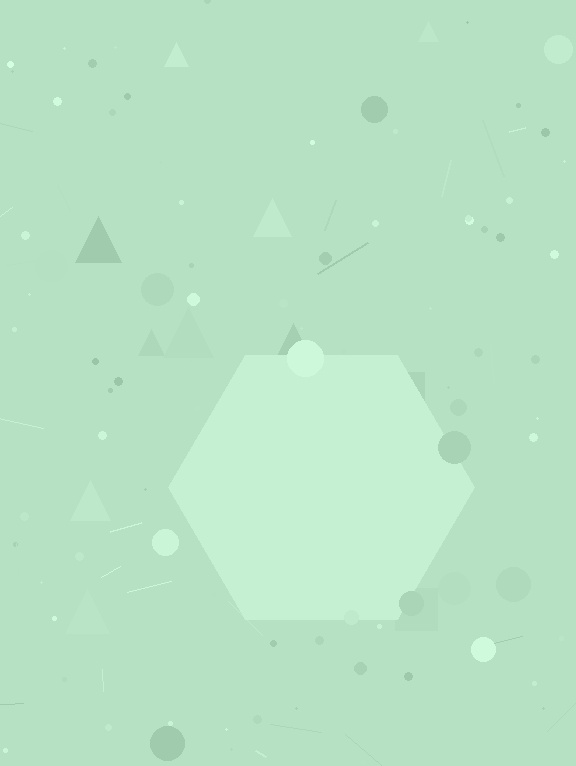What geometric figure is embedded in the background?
A hexagon is embedded in the background.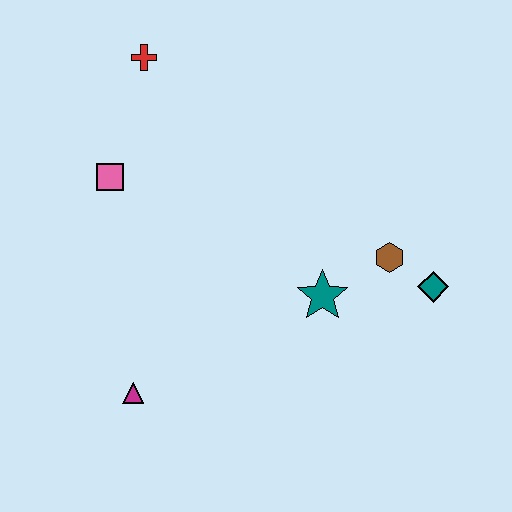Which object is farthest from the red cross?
The teal diamond is farthest from the red cross.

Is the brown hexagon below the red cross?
Yes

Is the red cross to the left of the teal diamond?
Yes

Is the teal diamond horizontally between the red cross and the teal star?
No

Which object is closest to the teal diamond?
The brown hexagon is closest to the teal diamond.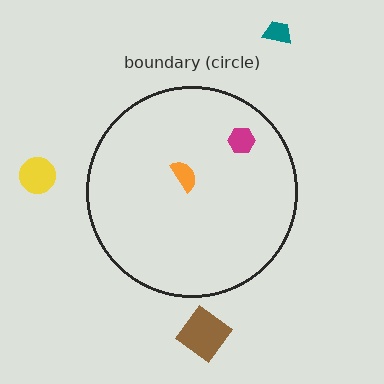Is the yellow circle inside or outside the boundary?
Outside.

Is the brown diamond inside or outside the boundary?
Outside.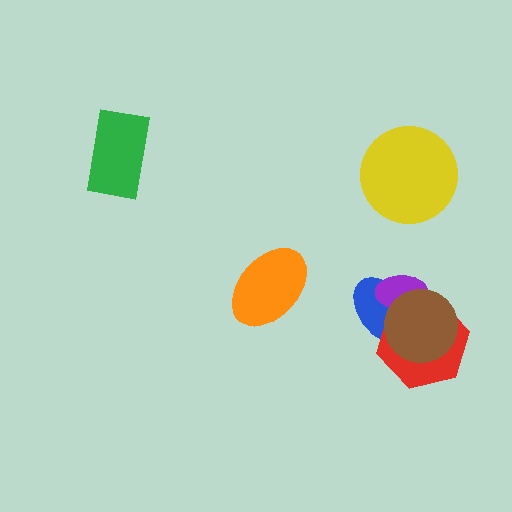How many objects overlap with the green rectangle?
0 objects overlap with the green rectangle.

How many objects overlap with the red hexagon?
3 objects overlap with the red hexagon.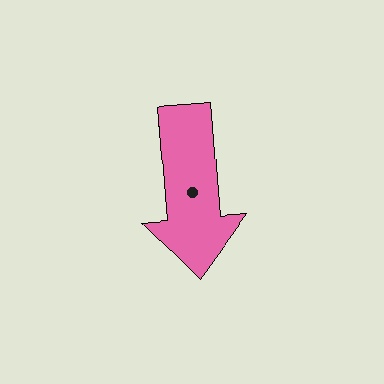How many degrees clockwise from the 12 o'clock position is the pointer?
Approximately 175 degrees.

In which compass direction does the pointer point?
South.